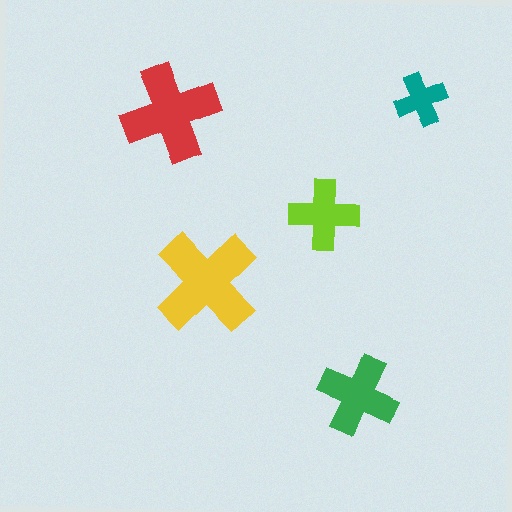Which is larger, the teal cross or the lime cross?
The lime one.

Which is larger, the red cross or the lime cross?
The red one.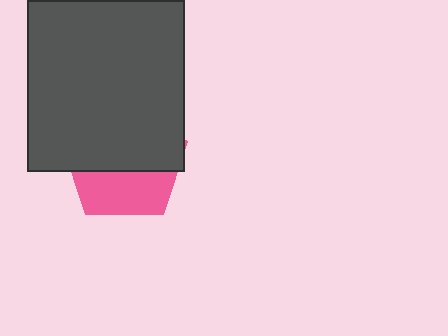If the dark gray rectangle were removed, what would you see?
You would see the complete pink pentagon.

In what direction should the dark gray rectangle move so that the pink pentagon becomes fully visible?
The dark gray rectangle should move up. That is the shortest direction to clear the overlap and leave the pink pentagon fully visible.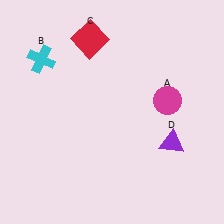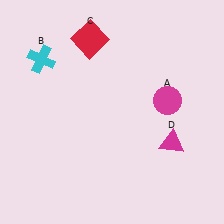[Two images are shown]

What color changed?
The triangle (D) changed from purple in Image 1 to magenta in Image 2.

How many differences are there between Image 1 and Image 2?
There is 1 difference between the two images.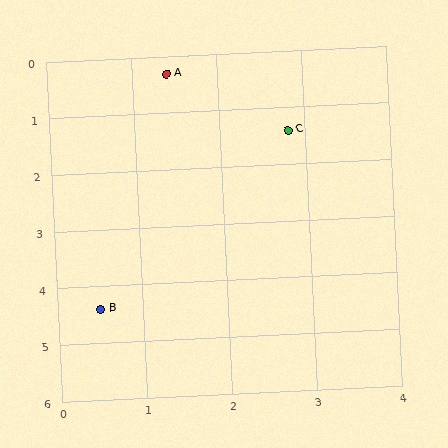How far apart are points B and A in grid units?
Points B and A are about 4.2 grid units apart.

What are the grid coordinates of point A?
Point A is at approximately (1.4, 0.3).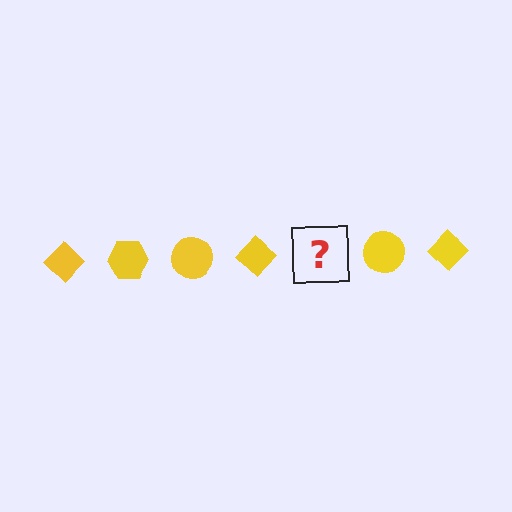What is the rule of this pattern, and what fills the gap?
The rule is that the pattern cycles through diamond, hexagon, circle shapes in yellow. The gap should be filled with a yellow hexagon.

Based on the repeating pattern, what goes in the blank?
The blank should be a yellow hexagon.